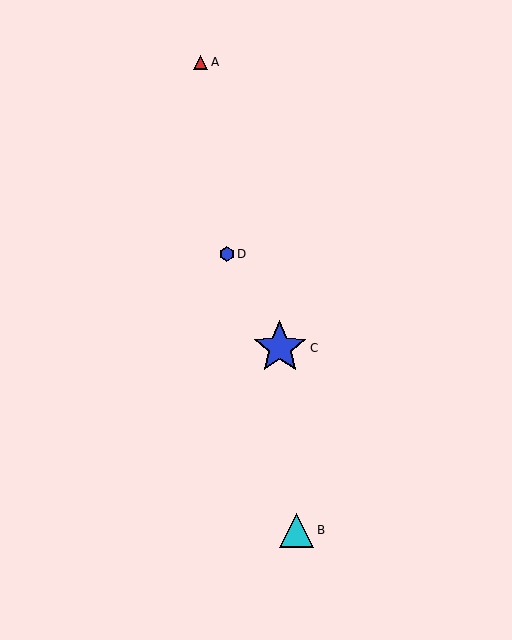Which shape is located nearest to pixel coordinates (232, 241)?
The blue hexagon (labeled D) at (227, 254) is nearest to that location.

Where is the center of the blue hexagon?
The center of the blue hexagon is at (227, 254).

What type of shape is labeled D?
Shape D is a blue hexagon.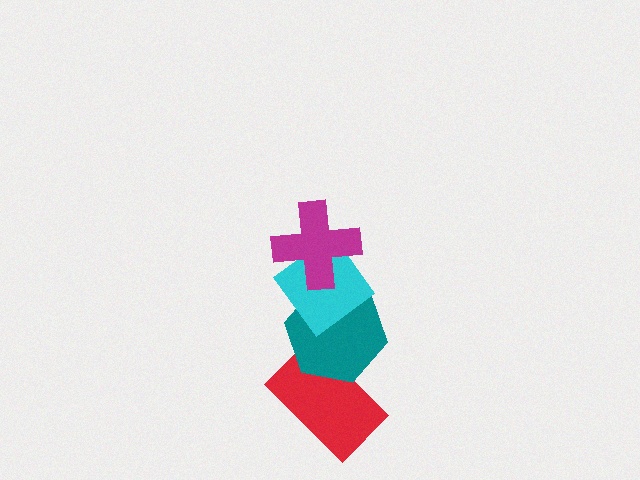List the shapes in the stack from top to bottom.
From top to bottom: the magenta cross, the cyan diamond, the teal hexagon, the red rectangle.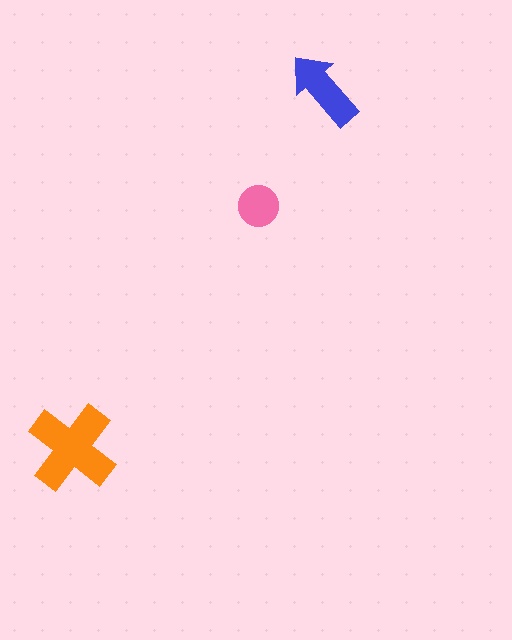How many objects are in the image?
There are 3 objects in the image.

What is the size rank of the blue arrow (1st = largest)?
2nd.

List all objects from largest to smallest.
The orange cross, the blue arrow, the pink circle.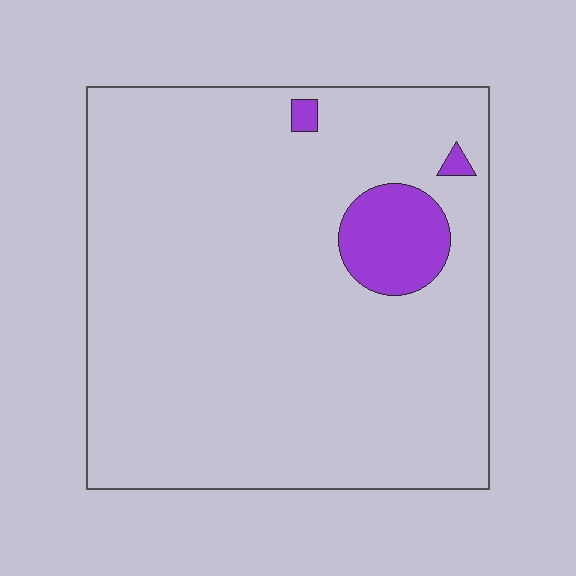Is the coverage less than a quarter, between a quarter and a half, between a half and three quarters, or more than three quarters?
Less than a quarter.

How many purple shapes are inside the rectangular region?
3.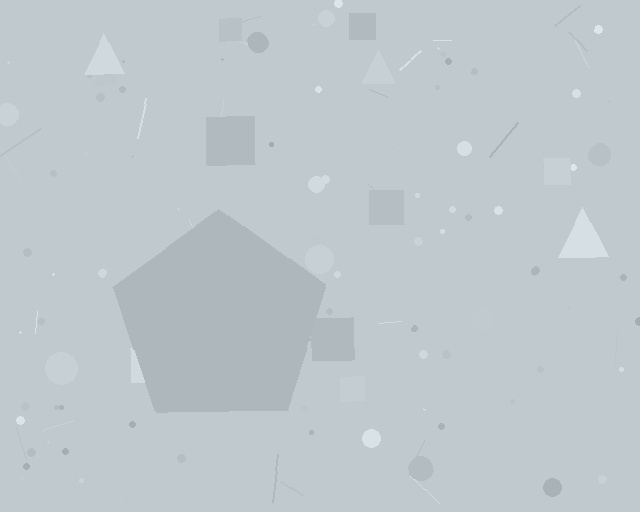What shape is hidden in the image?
A pentagon is hidden in the image.